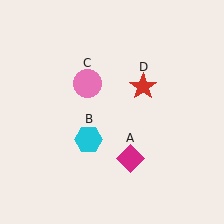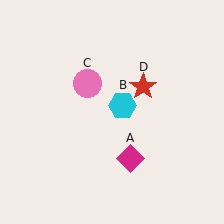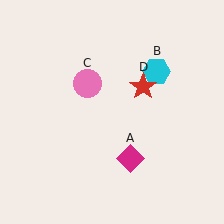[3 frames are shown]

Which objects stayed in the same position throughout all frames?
Magenta diamond (object A) and pink circle (object C) and red star (object D) remained stationary.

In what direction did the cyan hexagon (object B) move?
The cyan hexagon (object B) moved up and to the right.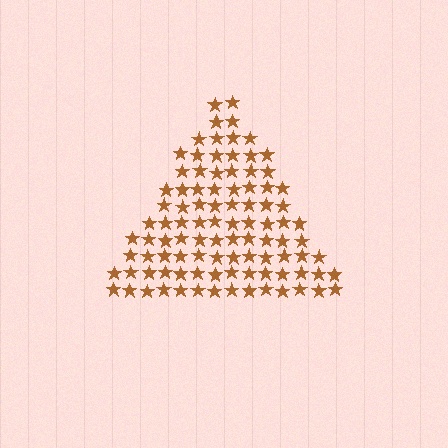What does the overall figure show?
The overall figure shows a triangle.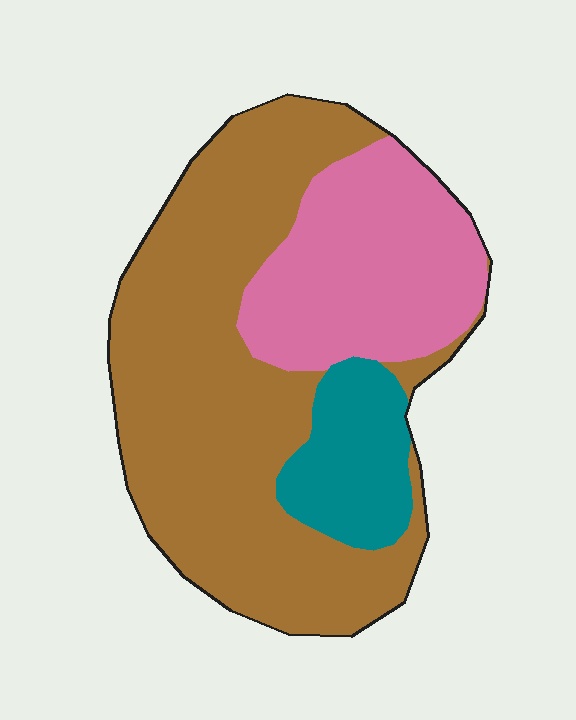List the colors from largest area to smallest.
From largest to smallest: brown, pink, teal.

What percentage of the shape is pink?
Pink takes up between a quarter and a half of the shape.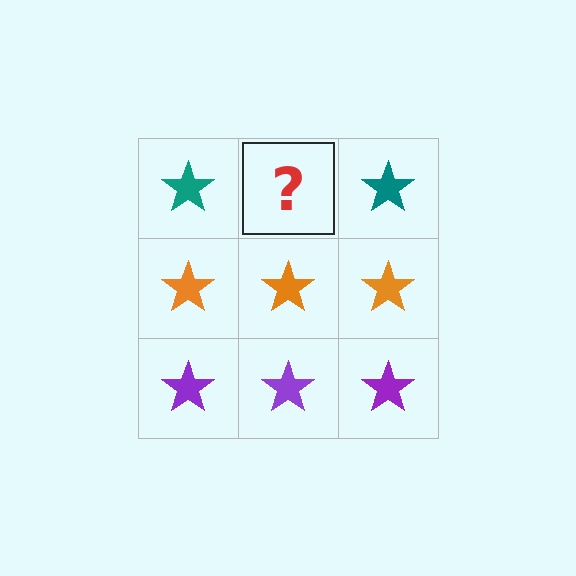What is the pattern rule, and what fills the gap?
The rule is that each row has a consistent color. The gap should be filled with a teal star.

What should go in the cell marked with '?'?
The missing cell should contain a teal star.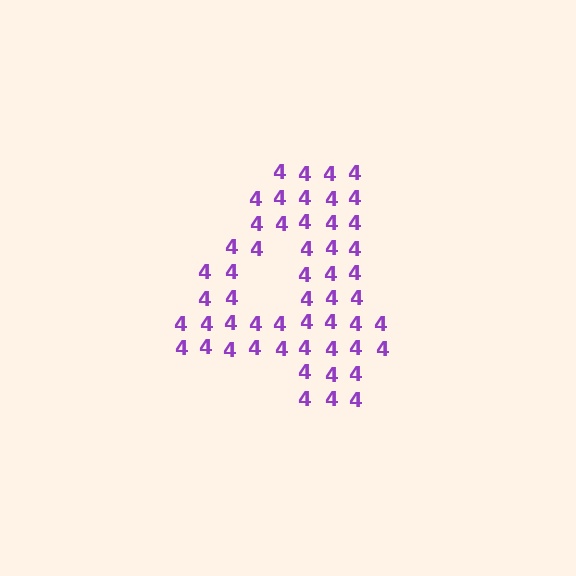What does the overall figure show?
The overall figure shows the digit 4.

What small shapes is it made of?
It is made of small digit 4's.